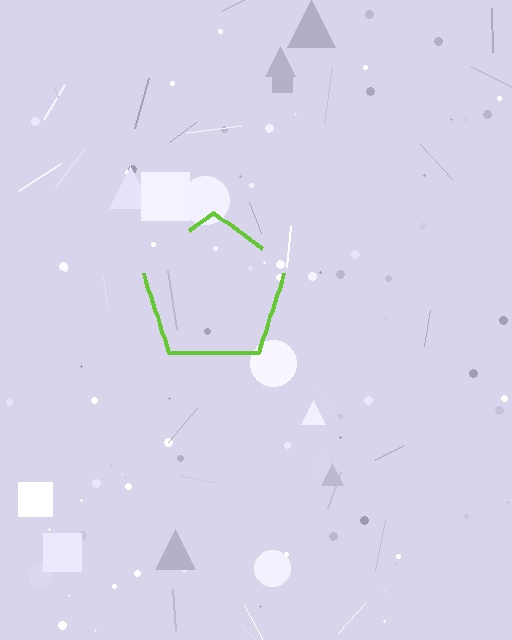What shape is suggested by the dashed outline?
The dashed outline suggests a pentagon.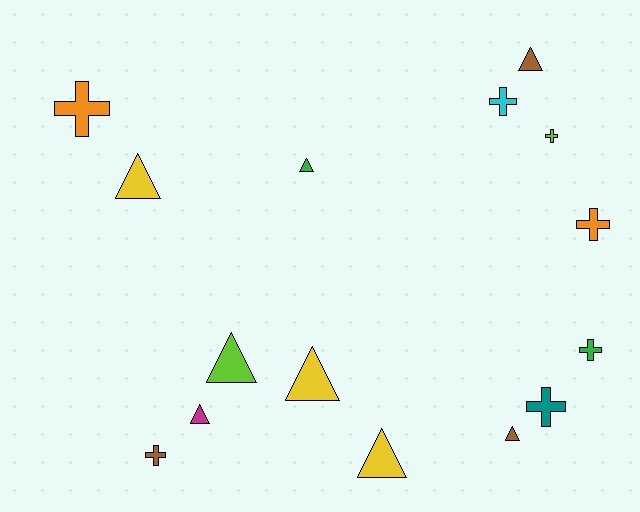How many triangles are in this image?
There are 8 triangles.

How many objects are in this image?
There are 15 objects.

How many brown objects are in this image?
There are 3 brown objects.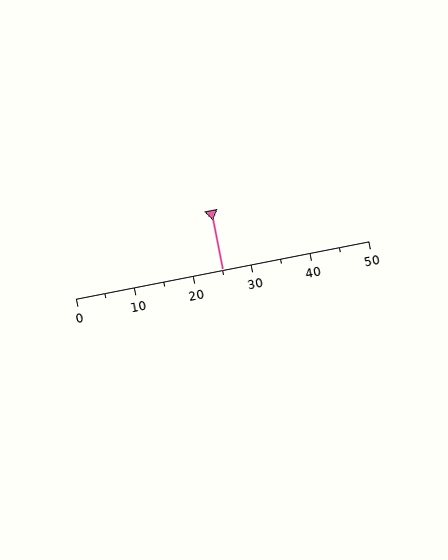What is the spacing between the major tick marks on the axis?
The major ticks are spaced 10 apart.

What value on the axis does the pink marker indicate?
The marker indicates approximately 25.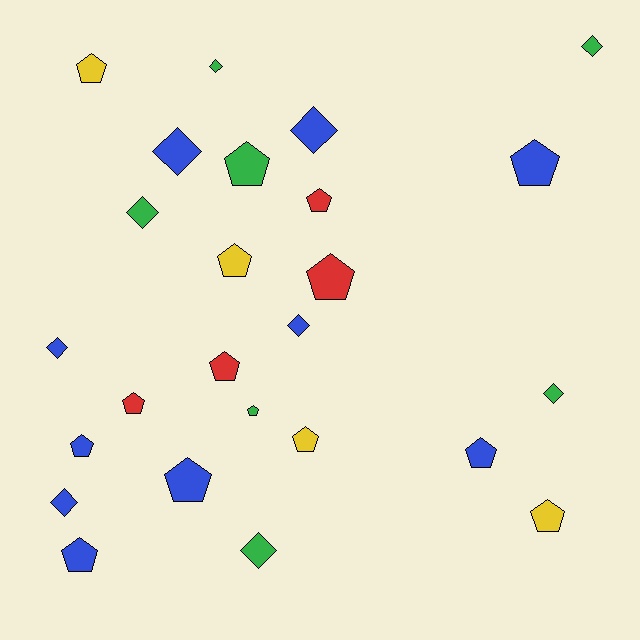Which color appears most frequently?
Blue, with 10 objects.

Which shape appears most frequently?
Pentagon, with 15 objects.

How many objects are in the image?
There are 25 objects.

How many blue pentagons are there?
There are 5 blue pentagons.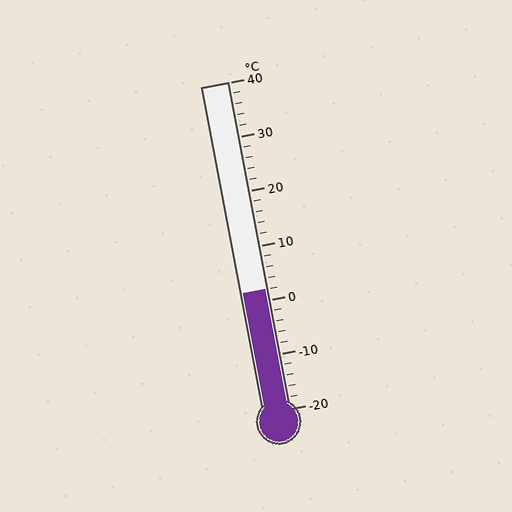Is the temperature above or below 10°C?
The temperature is below 10°C.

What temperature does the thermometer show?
The thermometer shows approximately 2°C.